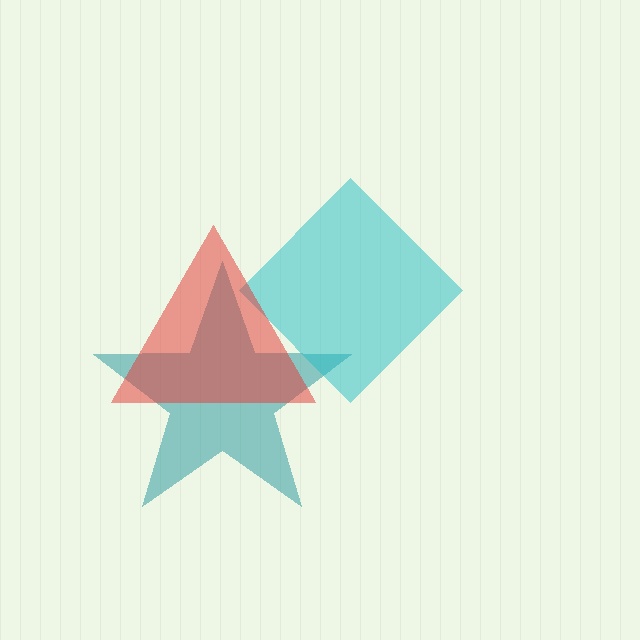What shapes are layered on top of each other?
The layered shapes are: a teal star, a cyan diamond, a red triangle.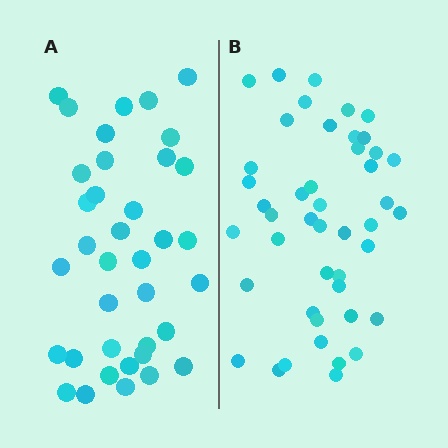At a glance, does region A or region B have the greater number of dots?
Region B (the right region) has more dots.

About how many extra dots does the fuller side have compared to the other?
Region B has roughly 8 or so more dots than region A.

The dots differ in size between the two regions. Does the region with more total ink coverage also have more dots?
No. Region A has more total ink coverage because its dots are larger, but region B actually contains more individual dots. Total area can be misleading — the number of items is what matters here.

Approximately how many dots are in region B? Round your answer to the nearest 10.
About 40 dots. (The exact count is 45, which rounds to 40.)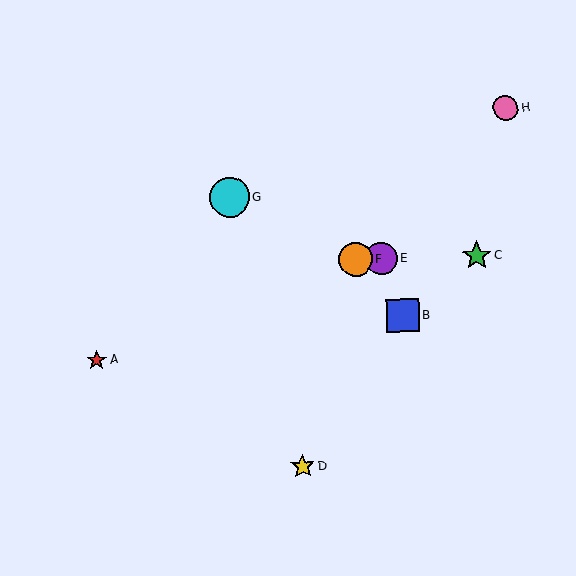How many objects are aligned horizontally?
3 objects (C, E, F) are aligned horizontally.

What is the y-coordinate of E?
Object E is at y≈259.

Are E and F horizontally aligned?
Yes, both are at y≈259.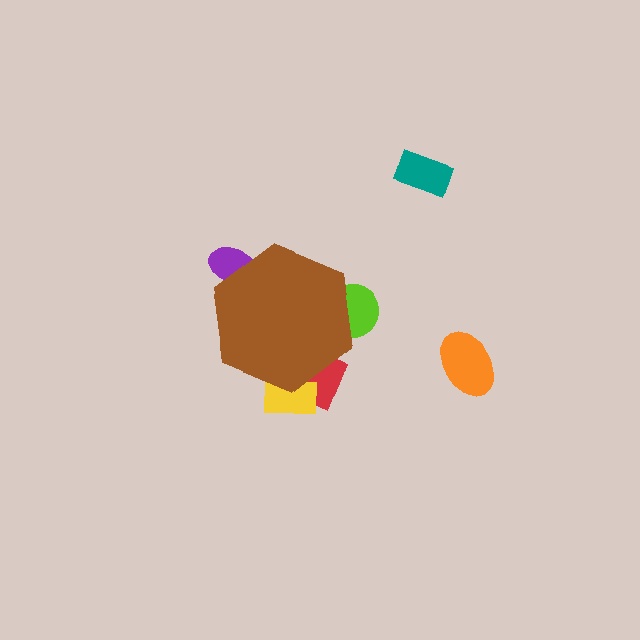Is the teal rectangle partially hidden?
No, the teal rectangle is fully visible.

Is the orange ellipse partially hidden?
No, the orange ellipse is fully visible.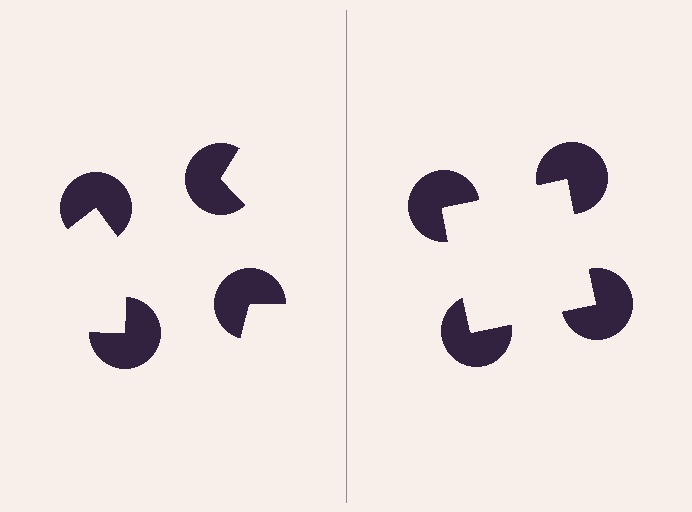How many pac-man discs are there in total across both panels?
8 — 4 on each side.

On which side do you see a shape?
An illusory square appears on the right side. On the left side the wedge cuts are rotated, so no coherent shape forms.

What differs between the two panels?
The pac-man discs are positioned identically on both sides; only the wedge orientations differ. On the right they align to a square; on the left they are misaligned.